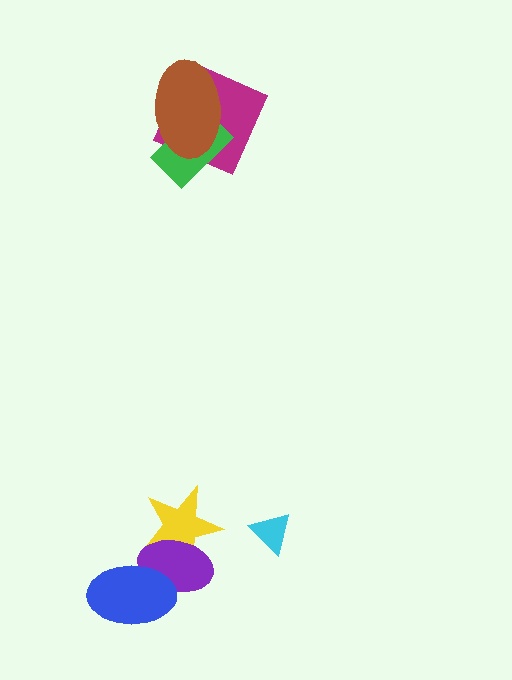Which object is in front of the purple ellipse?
The blue ellipse is in front of the purple ellipse.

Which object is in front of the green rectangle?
The brown ellipse is in front of the green rectangle.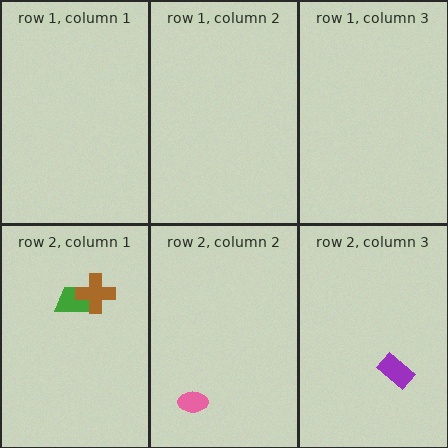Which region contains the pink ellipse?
The row 2, column 2 region.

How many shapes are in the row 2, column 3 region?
1.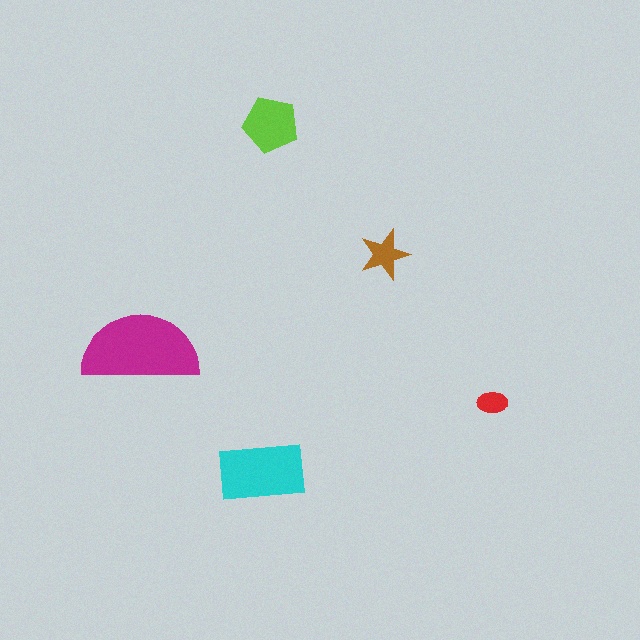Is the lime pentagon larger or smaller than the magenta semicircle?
Smaller.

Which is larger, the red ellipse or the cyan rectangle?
The cyan rectangle.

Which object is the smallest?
The red ellipse.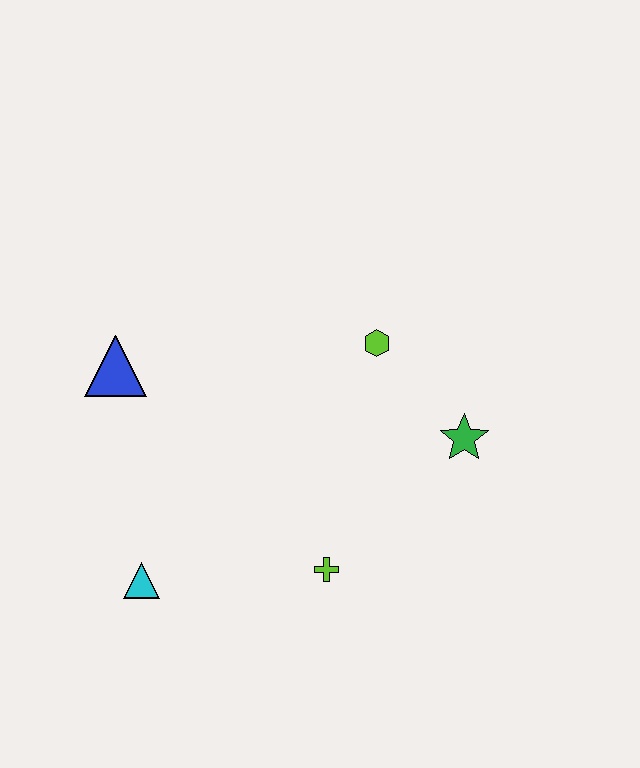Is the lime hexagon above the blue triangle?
Yes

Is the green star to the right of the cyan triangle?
Yes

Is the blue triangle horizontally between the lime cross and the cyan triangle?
No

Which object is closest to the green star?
The lime hexagon is closest to the green star.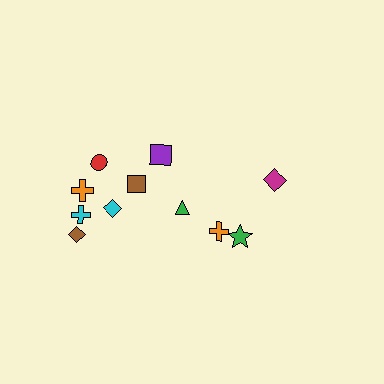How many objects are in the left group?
There are 8 objects.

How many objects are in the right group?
There are 3 objects.